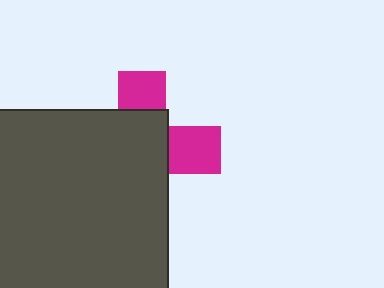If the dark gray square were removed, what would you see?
You would see the complete magenta cross.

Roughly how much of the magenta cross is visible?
A small part of it is visible (roughly 34%).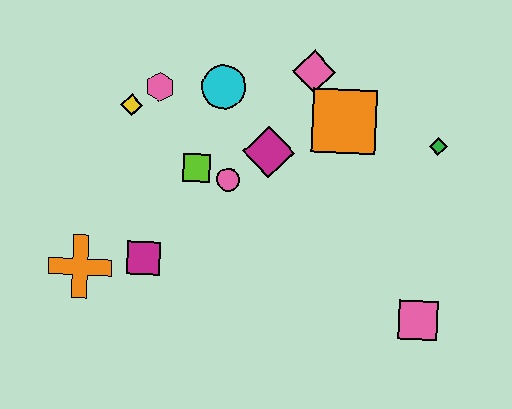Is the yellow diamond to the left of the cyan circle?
Yes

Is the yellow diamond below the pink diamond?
Yes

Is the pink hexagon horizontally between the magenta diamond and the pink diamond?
No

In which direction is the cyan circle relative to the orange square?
The cyan circle is to the left of the orange square.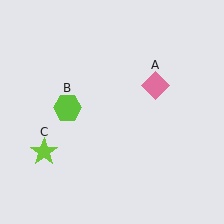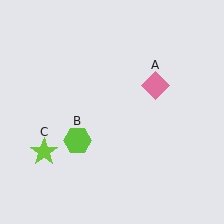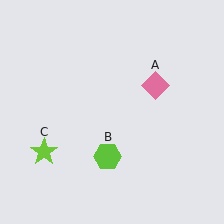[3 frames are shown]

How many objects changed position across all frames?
1 object changed position: lime hexagon (object B).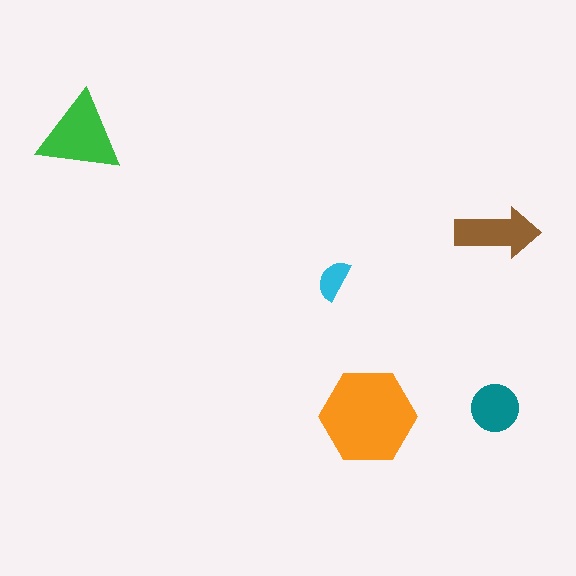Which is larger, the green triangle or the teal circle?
The green triangle.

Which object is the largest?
The orange hexagon.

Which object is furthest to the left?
The green triangle is leftmost.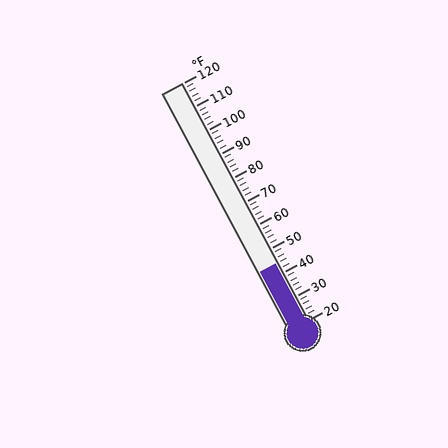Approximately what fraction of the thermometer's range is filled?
The thermometer is filled to approximately 25% of its range.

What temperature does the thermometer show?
The thermometer shows approximately 44°F.